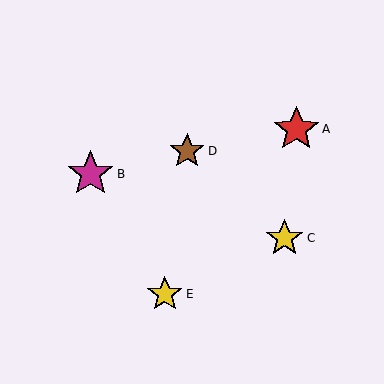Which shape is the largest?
The magenta star (labeled B) is the largest.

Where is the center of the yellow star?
The center of the yellow star is at (285, 238).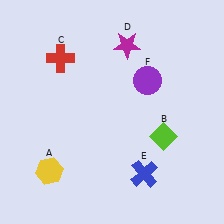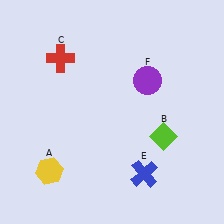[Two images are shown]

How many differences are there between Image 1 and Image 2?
There is 1 difference between the two images.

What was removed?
The magenta star (D) was removed in Image 2.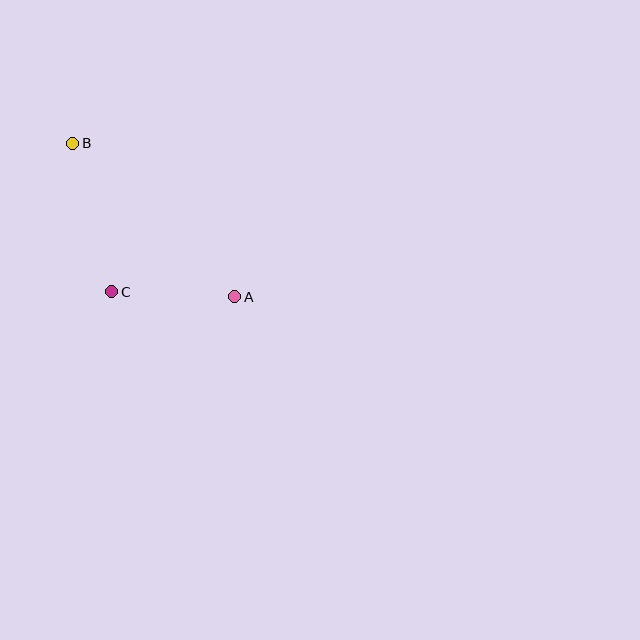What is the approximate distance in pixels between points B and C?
The distance between B and C is approximately 154 pixels.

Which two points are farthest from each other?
Points A and B are farthest from each other.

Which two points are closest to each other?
Points A and C are closest to each other.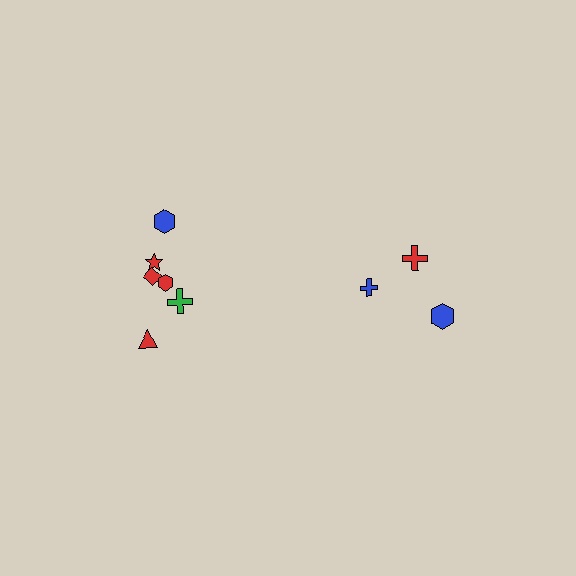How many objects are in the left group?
There are 6 objects.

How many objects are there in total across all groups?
There are 9 objects.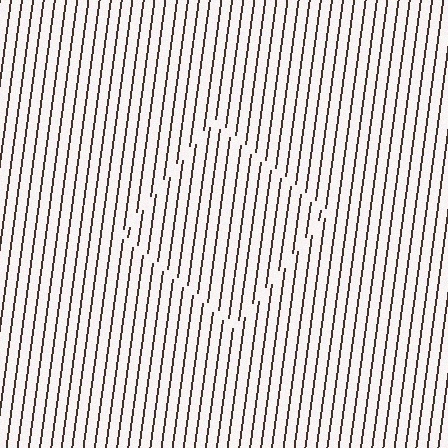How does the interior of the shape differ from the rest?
The interior of the shape contains the same grating, shifted by half a period — the contour is defined by the phase discontinuity where line-ends from the inner and outer gratings abut.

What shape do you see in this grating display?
An illusory square. The interior of the shape contains the same grating, shifted by half a period — the contour is defined by the phase discontinuity where line-ends from the inner and outer gratings abut.